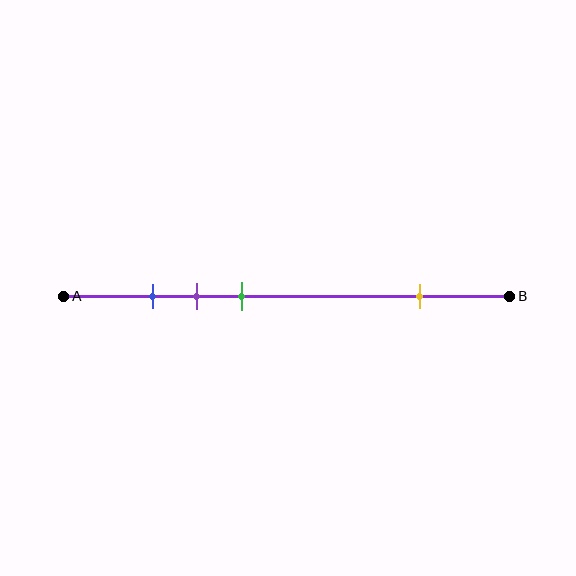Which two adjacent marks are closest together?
The blue and purple marks are the closest adjacent pair.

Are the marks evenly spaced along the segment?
No, the marks are not evenly spaced.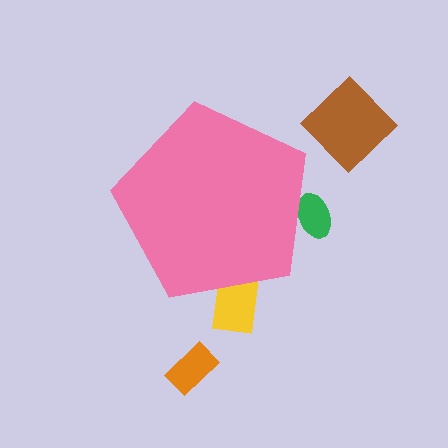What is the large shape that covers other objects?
A pink pentagon.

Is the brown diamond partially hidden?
No, the brown diamond is fully visible.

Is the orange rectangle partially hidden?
No, the orange rectangle is fully visible.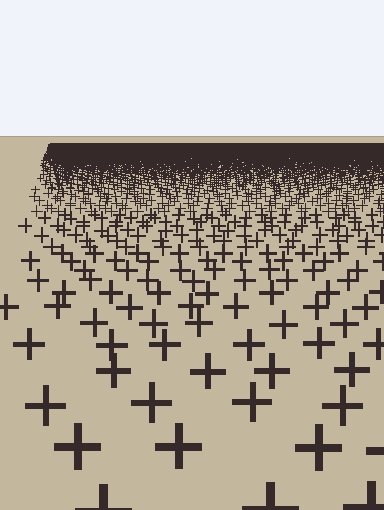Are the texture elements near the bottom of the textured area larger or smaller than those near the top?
Larger. Near the bottom, elements are closer to the viewer and appear at a bigger on-screen size.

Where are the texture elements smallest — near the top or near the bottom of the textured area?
Near the top.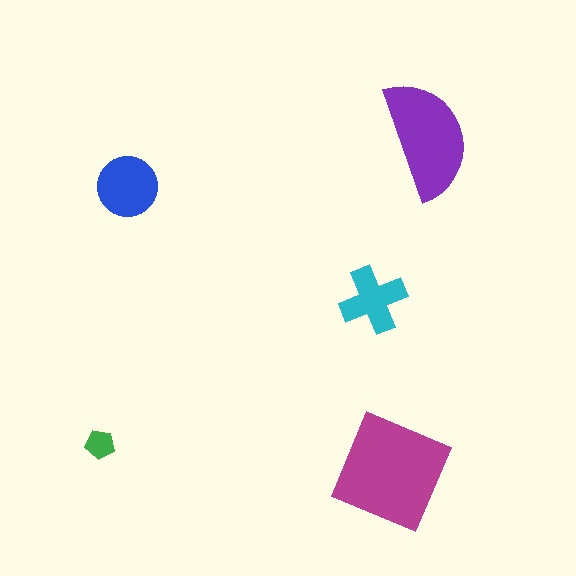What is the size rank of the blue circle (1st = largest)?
3rd.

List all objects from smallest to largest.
The green pentagon, the cyan cross, the blue circle, the purple semicircle, the magenta diamond.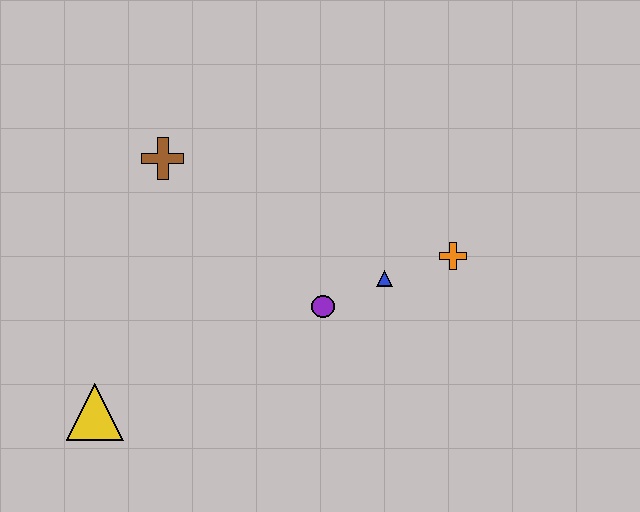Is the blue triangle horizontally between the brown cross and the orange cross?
Yes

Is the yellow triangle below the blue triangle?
Yes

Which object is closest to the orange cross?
The blue triangle is closest to the orange cross.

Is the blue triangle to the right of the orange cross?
No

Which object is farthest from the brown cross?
The orange cross is farthest from the brown cross.